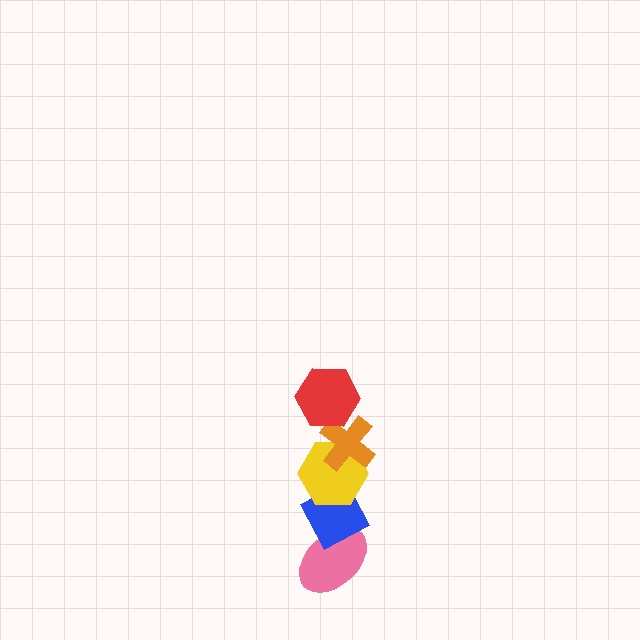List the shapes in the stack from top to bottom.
From top to bottom: the red hexagon, the orange cross, the yellow hexagon, the blue diamond, the pink ellipse.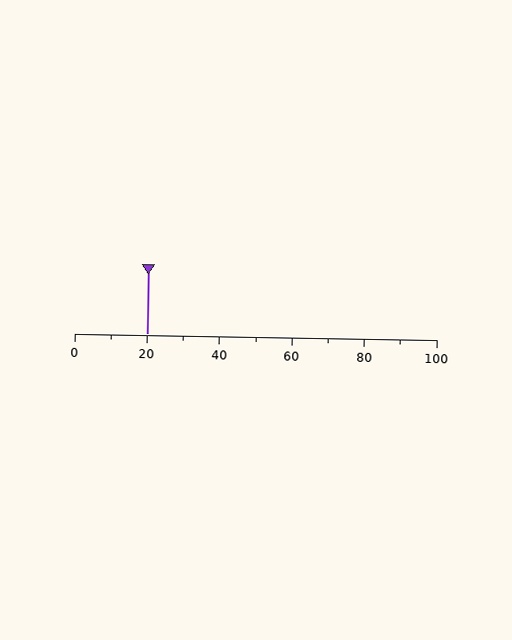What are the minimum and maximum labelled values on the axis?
The axis runs from 0 to 100.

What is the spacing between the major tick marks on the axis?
The major ticks are spaced 20 apart.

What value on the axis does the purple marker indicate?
The marker indicates approximately 20.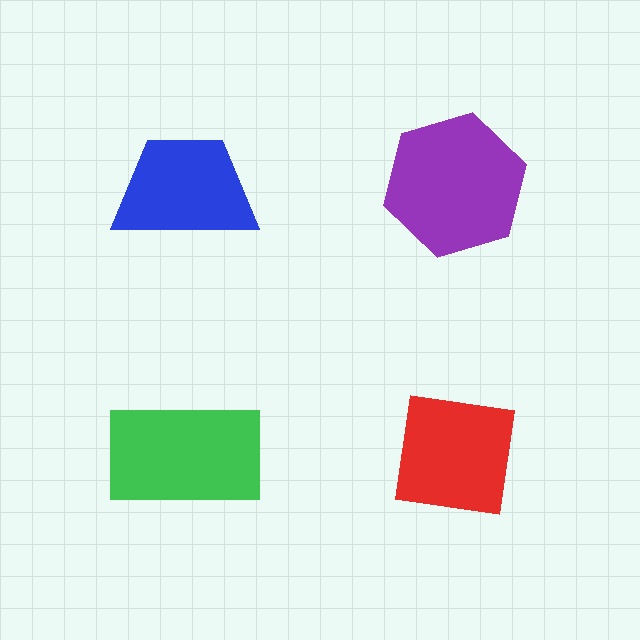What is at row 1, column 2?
A purple hexagon.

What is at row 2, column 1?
A green rectangle.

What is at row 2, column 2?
A red square.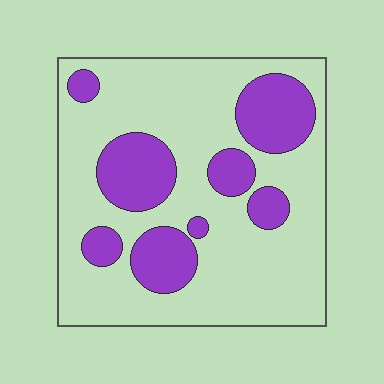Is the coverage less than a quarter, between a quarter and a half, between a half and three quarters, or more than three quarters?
Between a quarter and a half.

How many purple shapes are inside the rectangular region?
8.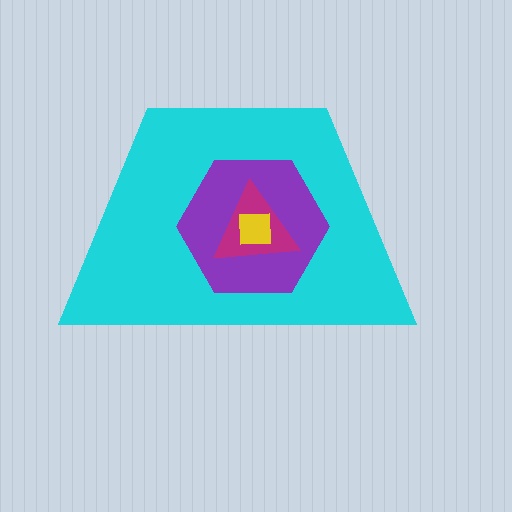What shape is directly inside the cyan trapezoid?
The purple hexagon.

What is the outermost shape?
The cyan trapezoid.